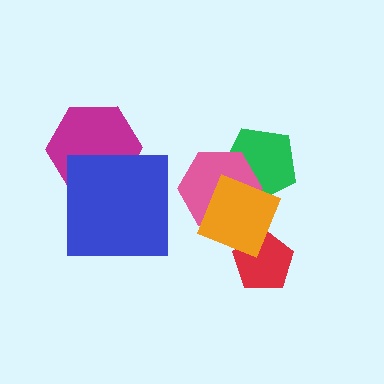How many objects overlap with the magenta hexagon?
1 object overlaps with the magenta hexagon.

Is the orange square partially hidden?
No, no other shape covers it.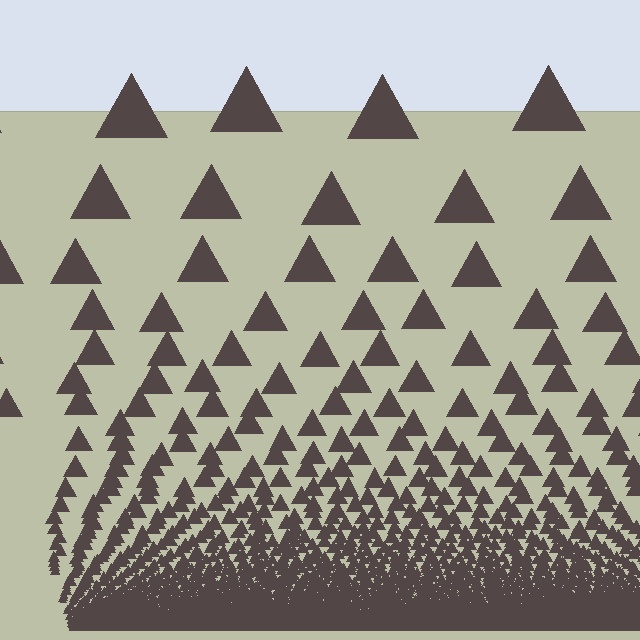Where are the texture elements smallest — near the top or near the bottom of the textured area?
Near the bottom.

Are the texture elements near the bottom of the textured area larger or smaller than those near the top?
Smaller. The gradient is inverted — elements near the bottom are smaller and denser.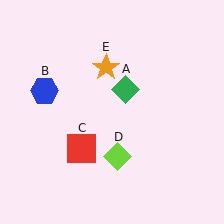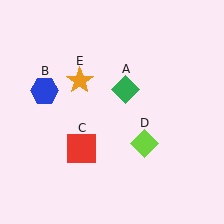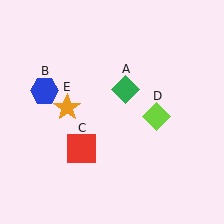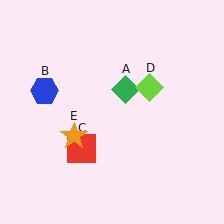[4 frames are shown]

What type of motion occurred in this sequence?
The lime diamond (object D), orange star (object E) rotated counterclockwise around the center of the scene.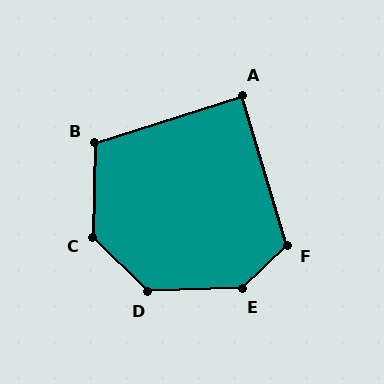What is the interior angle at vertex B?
Approximately 109 degrees (obtuse).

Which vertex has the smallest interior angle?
A, at approximately 89 degrees.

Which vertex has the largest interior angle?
E, at approximately 138 degrees.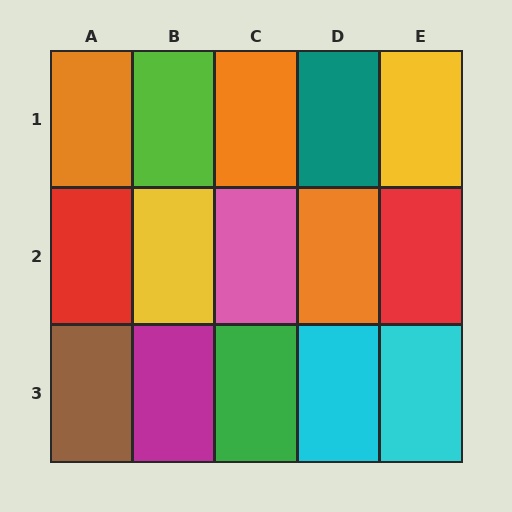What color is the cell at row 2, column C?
Pink.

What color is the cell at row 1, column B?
Lime.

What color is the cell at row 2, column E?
Red.